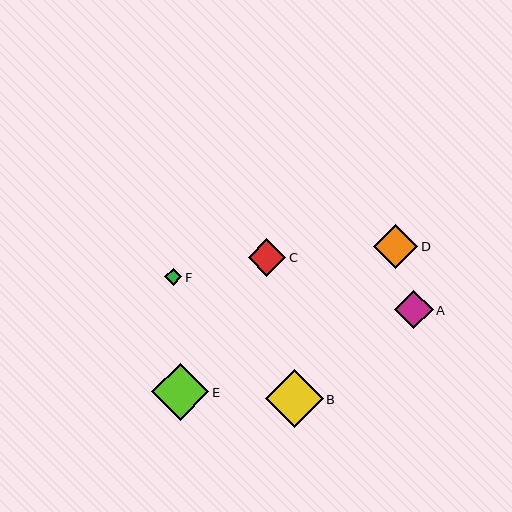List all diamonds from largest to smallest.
From largest to smallest: E, B, D, A, C, F.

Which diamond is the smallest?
Diamond F is the smallest with a size of approximately 17 pixels.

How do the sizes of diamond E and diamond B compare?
Diamond E and diamond B are approximately the same size.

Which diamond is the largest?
Diamond E is the largest with a size of approximately 58 pixels.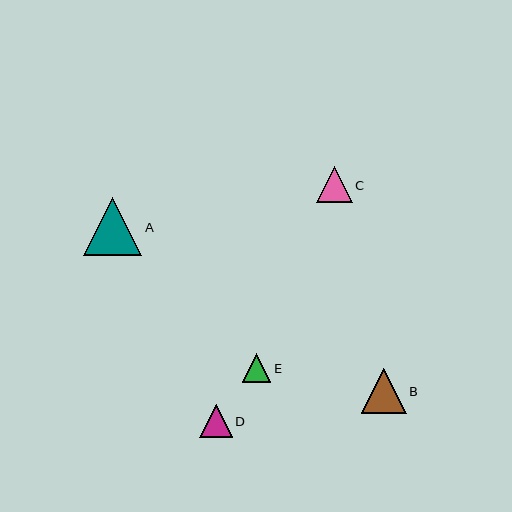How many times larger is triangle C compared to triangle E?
Triangle C is approximately 1.3 times the size of triangle E.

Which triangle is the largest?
Triangle A is the largest with a size of approximately 58 pixels.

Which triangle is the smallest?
Triangle E is the smallest with a size of approximately 28 pixels.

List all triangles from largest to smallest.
From largest to smallest: A, B, C, D, E.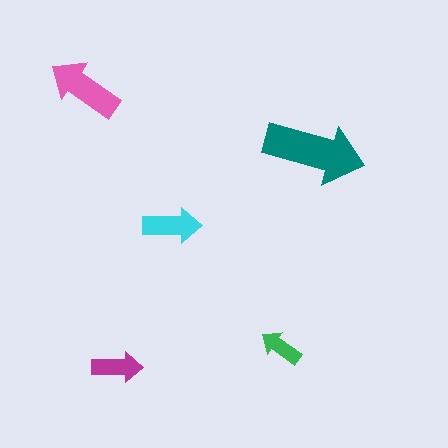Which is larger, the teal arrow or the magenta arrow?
The teal one.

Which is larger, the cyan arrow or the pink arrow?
The pink one.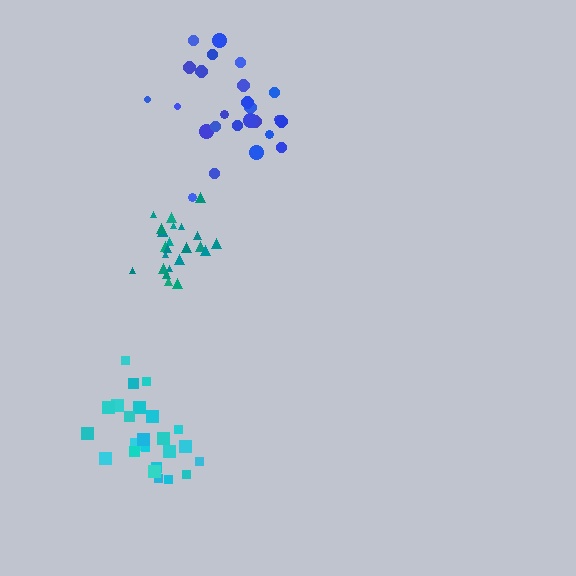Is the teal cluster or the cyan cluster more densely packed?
Teal.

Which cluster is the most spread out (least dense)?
Blue.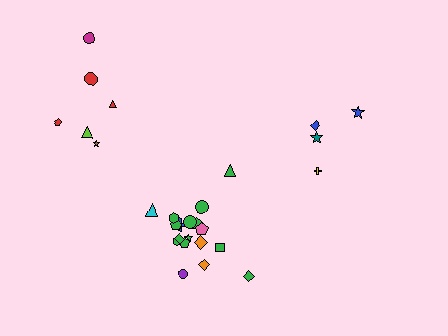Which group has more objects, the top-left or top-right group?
The top-left group.